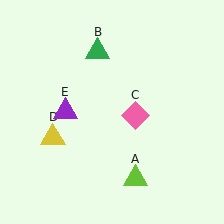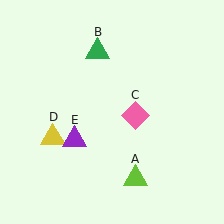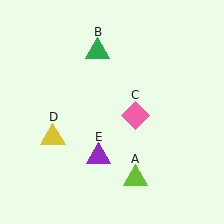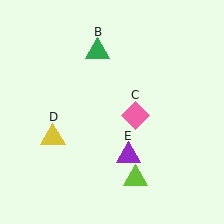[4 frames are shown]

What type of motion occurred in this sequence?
The purple triangle (object E) rotated counterclockwise around the center of the scene.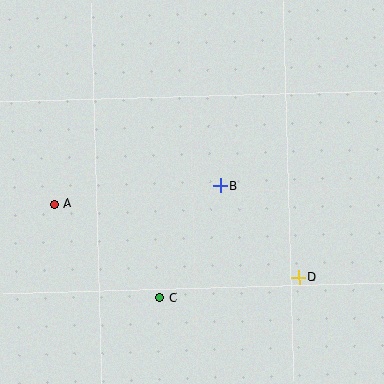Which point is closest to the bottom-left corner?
Point C is closest to the bottom-left corner.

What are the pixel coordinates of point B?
Point B is at (220, 186).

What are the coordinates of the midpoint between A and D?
The midpoint between A and D is at (177, 241).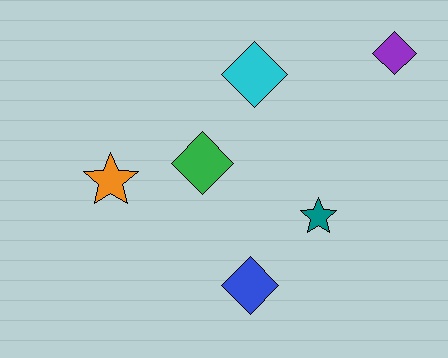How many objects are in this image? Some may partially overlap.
There are 6 objects.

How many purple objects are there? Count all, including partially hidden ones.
There is 1 purple object.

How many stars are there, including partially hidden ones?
There are 2 stars.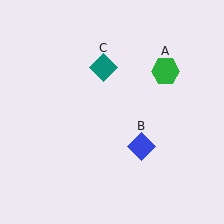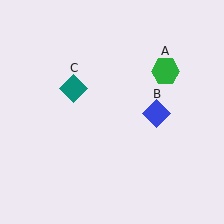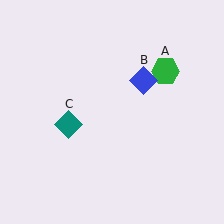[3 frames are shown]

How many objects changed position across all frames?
2 objects changed position: blue diamond (object B), teal diamond (object C).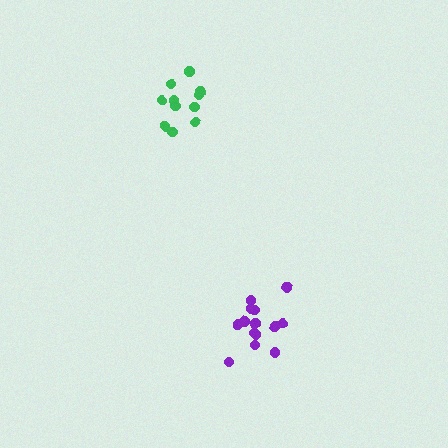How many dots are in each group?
Group 1: 11 dots, Group 2: 14 dots (25 total).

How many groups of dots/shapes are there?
There are 2 groups.